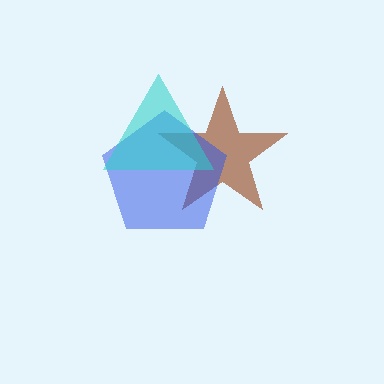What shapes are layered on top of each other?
The layered shapes are: a brown star, a blue pentagon, a cyan triangle.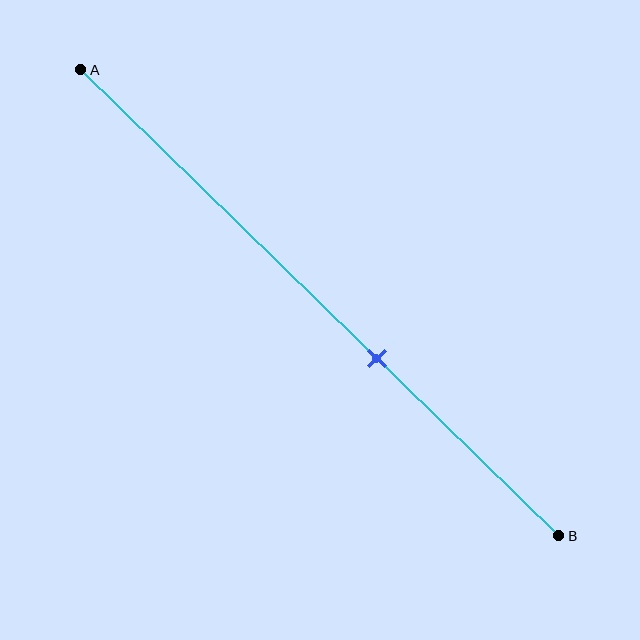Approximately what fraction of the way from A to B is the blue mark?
The blue mark is approximately 60% of the way from A to B.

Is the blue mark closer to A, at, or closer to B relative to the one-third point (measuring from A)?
The blue mark is closer to point B than the one-third point of segment AB.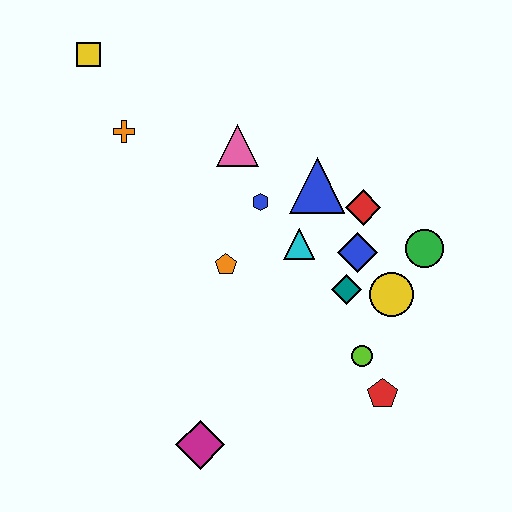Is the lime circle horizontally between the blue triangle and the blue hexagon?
No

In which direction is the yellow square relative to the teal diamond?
The yellow square is to the left of the teal diamond.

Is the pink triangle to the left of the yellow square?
No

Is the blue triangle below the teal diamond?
No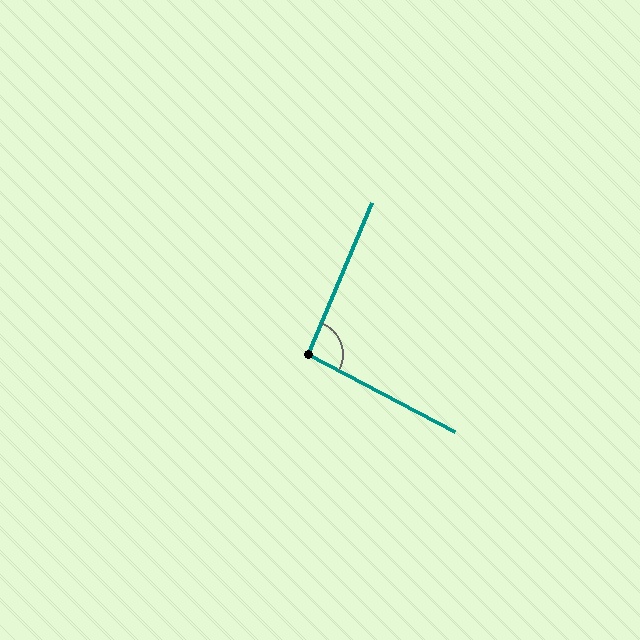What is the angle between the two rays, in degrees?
Approximately 95 degrees.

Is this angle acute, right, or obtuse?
It is obtuse.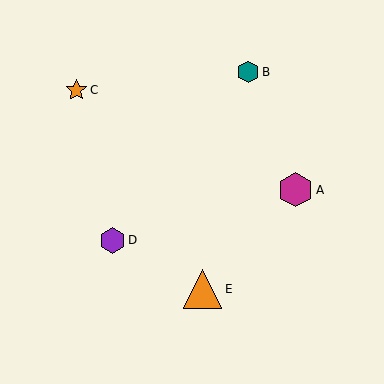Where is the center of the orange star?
The center of the orange star is at (76, 90).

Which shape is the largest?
The orange triangle (labeled E) is the largest.